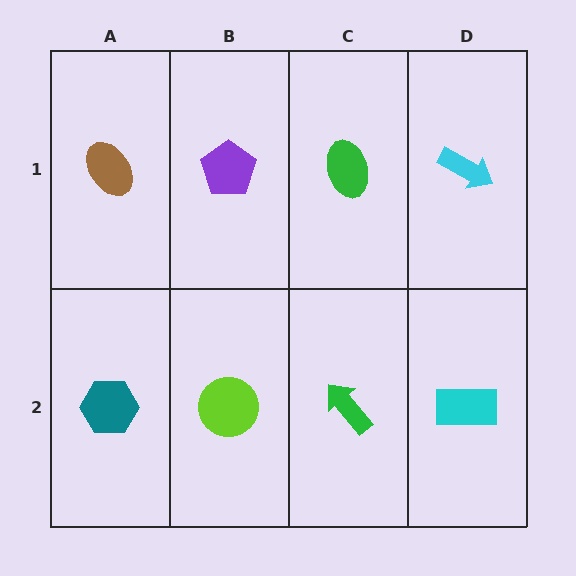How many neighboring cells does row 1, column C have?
3.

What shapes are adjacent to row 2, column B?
A purple pentagon (row 1, column B), a teal hexagon (row 2, column A), a green arrow (row 2, column C).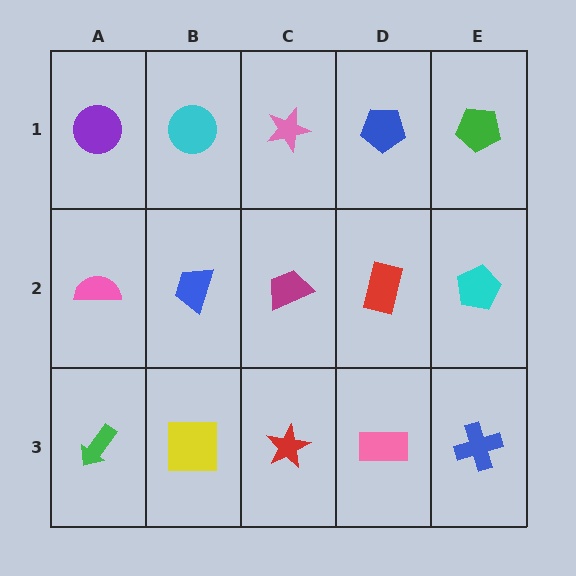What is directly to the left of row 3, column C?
A yellow square.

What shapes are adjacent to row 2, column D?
A blue pentagon (row 1, column D), a pink rectangle (row 3, column D), a magenta trapezoid (row 2, column C), a cyan pentagon (row 2, column E).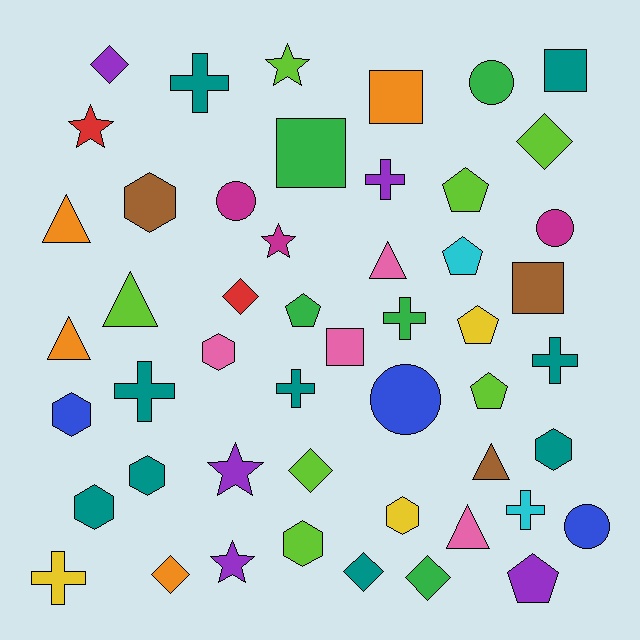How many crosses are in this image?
There are 8 crosses.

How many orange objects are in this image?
There are 4 orange objects.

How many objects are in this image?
There are 50 objects.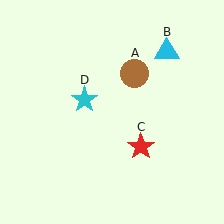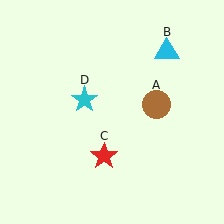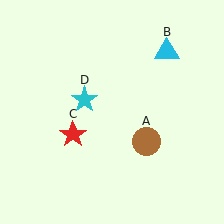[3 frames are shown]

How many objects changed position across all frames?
2 objects changed position: brown circle (object A), red star (object C).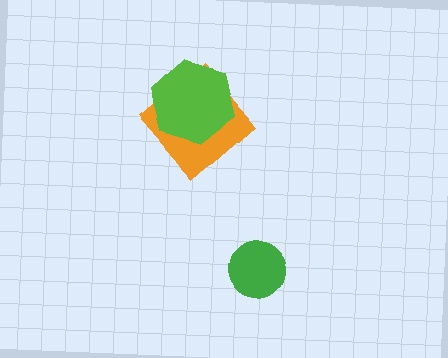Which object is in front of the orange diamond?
The lime hexagon is in front of the orange diamond.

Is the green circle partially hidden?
No, no other shape covers it.